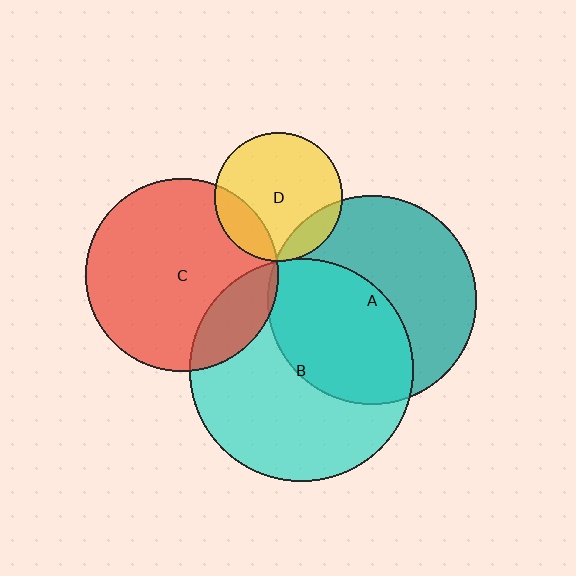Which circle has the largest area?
Circle B (cyan).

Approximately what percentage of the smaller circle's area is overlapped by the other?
Approximately 45%.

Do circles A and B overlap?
Yes.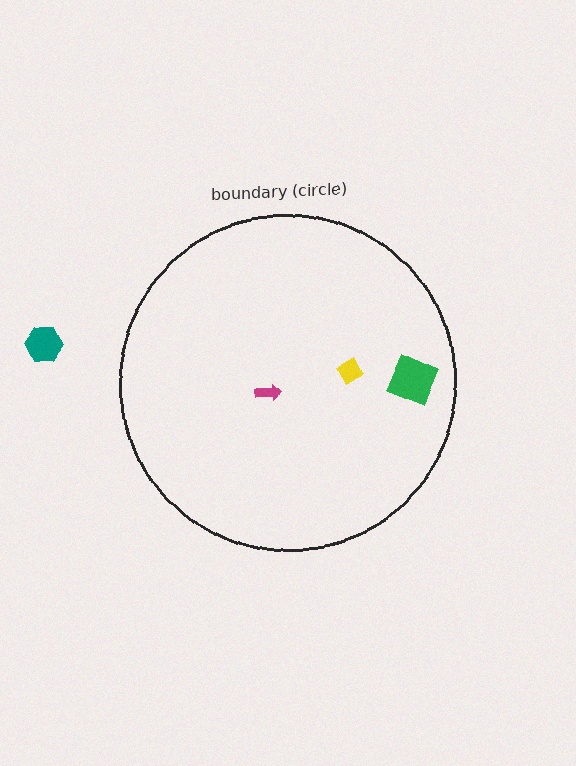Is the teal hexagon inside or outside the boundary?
Outside.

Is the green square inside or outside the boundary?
Inside.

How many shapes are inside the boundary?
3 inside, 1 outside.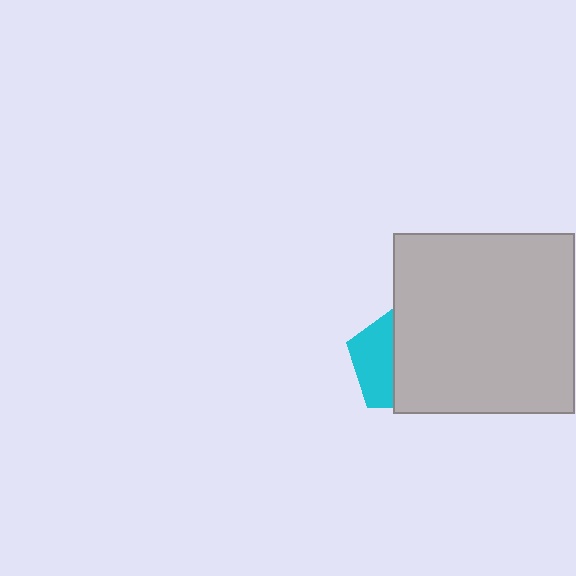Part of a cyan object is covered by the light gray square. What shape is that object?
It is a pentagon.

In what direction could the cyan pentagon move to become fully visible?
The cyan pentagon could move left. That would shift it out from behind the light gray square entirely.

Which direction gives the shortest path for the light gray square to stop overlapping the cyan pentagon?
Moving right gives the shortest separation.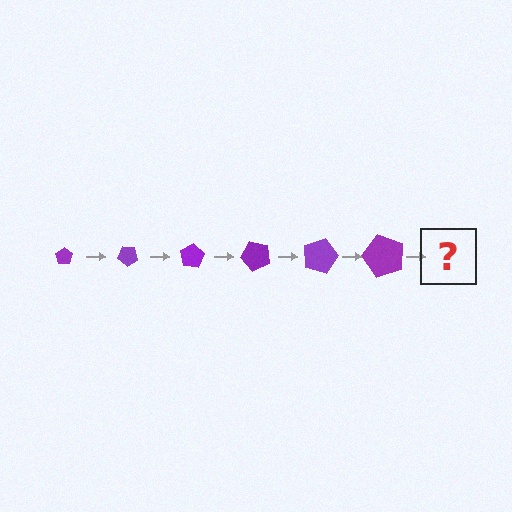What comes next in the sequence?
The next element should be a pentagon, larger than the previous one and rotated 240 degrees from the start.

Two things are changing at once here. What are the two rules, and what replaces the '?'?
The two rules are that the pentagon grows larger each step and it rotates 40 degrees each step. The '?' should be a pentagon, larger than the previous one and rotated 240 degrees from the start.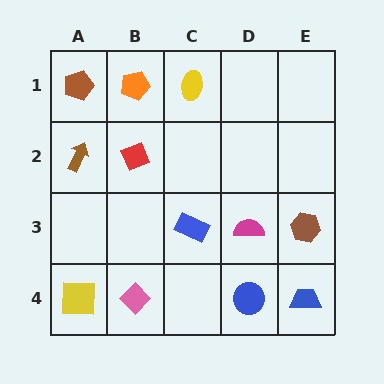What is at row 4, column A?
A yellow square.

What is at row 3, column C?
A blue rectangle.